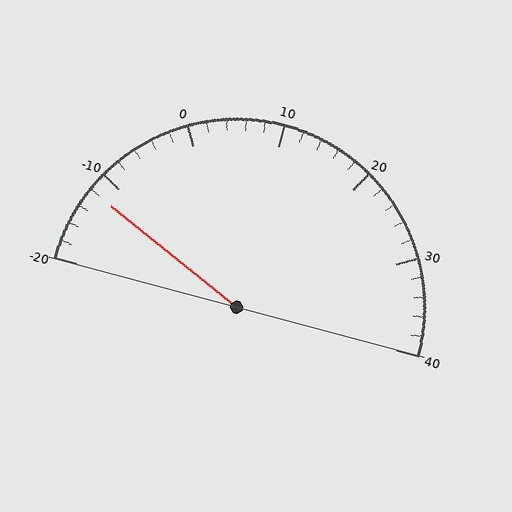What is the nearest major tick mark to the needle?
The nearest major tick mark is -10.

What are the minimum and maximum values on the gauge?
The gauge ranges from -20 to 40.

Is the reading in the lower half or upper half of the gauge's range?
The reading is in the lower half of the range (-20 to 40).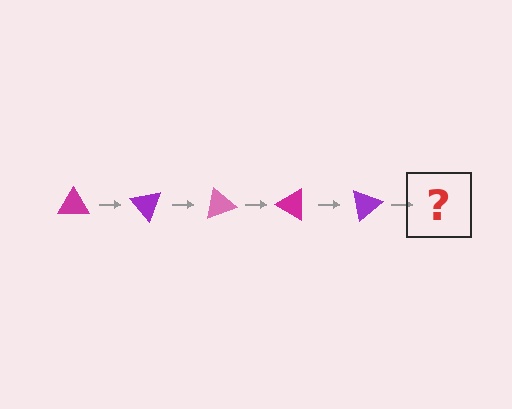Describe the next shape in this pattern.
It should be a pink triangle, rotated 250 degrees from the start.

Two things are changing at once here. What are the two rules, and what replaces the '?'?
The two rules are that it rotates 50 degrees each step and the color cycles through magenta, purple, and pink. The '?' should be a pink triangle, rotated 250 degrees from the start.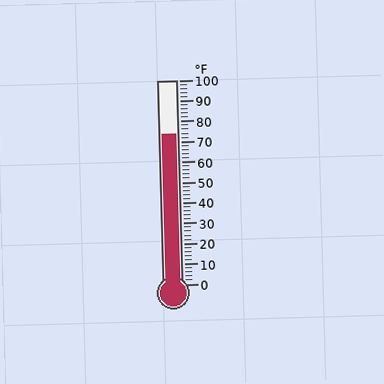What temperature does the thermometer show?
The thermometer shows approximately 74°F.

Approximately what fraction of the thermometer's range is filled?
The thermometer is filled to approximately 75% of its range.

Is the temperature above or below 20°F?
The temperature is above 20°F.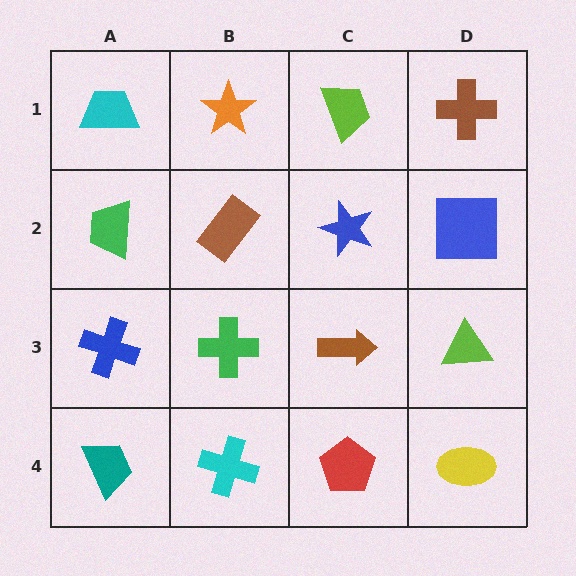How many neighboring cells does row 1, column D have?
2.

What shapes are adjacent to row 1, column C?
A blue star (row 2, column C), an orange star (row 1, column B), a brown cross (row 1, column D).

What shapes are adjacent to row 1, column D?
A blue square (row 2, column D), a lime trapezoid (row 1, column C).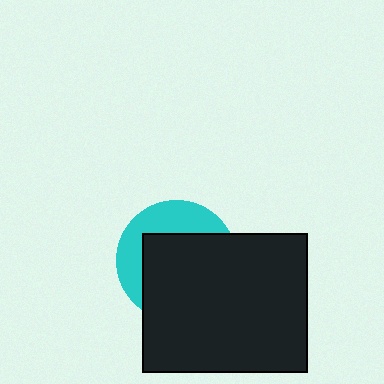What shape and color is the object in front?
The object in front is a black rectangle.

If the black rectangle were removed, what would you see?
You would see the complete cyan circle.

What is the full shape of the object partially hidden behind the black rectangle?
The partially hidden object is a cyan circle.